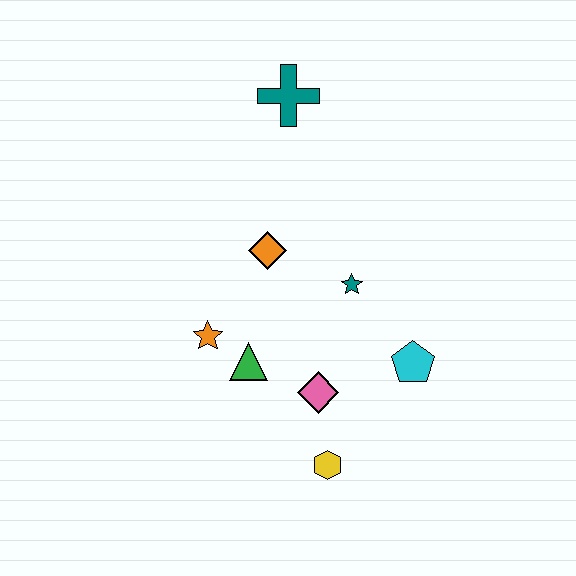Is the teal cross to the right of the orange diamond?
Yes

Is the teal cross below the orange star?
No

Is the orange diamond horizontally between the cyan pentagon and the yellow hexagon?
No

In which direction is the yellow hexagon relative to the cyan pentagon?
The yellow hexagon is below the cyan pentagon.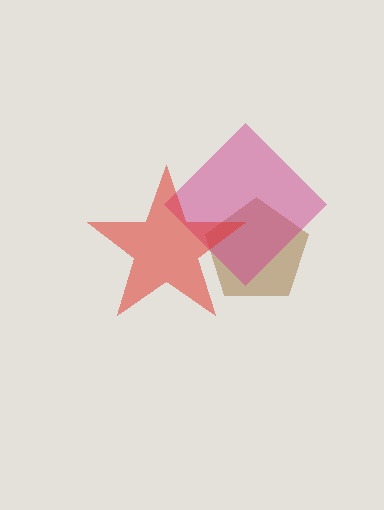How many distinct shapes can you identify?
There are 3 distinct shapes: a brown pentagon, a magenta diamond, a red star.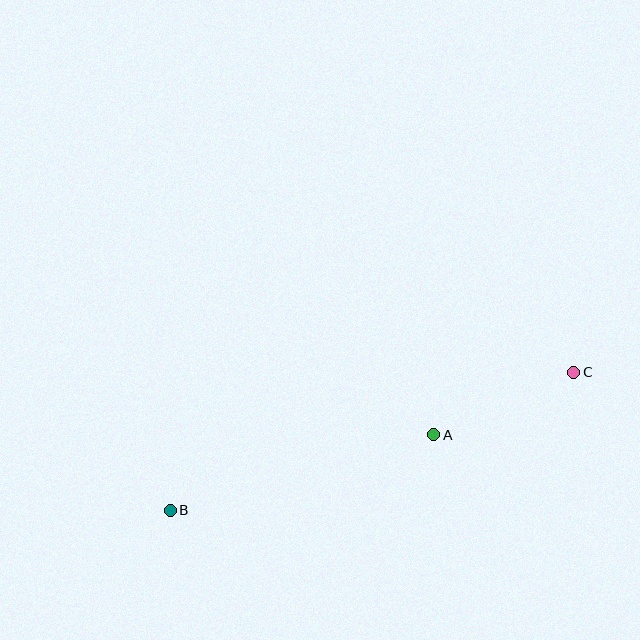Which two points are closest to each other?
Points A and C are closest to each other.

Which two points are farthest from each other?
Points B and C are farthest from each other.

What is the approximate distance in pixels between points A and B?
The distance between A and B is approximately 274 pixels.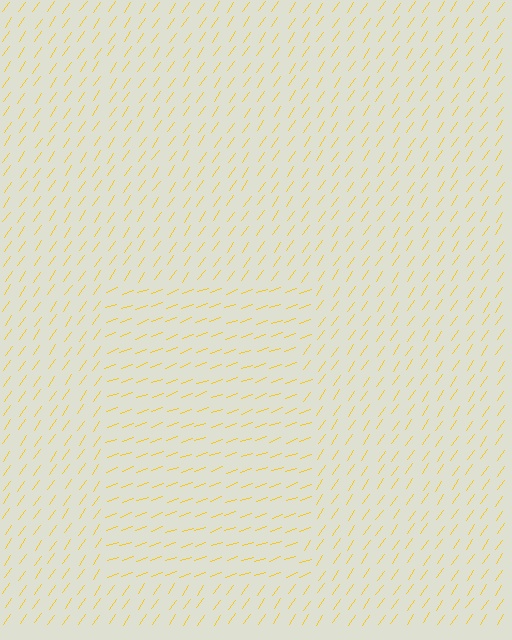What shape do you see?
I see a rectangle.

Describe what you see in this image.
The image is filled with small yellow line segments. A rectangle region in the image has lines oriented differently from the surrounding lines, creating a visible texture boundary.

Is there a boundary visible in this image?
Yes, there is a texture boundary formed by a change in line orientation.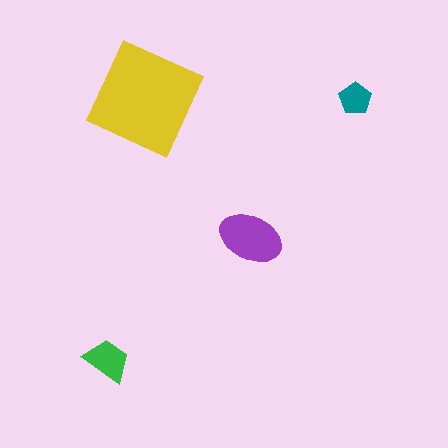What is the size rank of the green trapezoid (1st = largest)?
3rd.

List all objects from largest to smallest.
The yellow diamond, the purple ellipse, the green trapezoid, the teal pentagon.